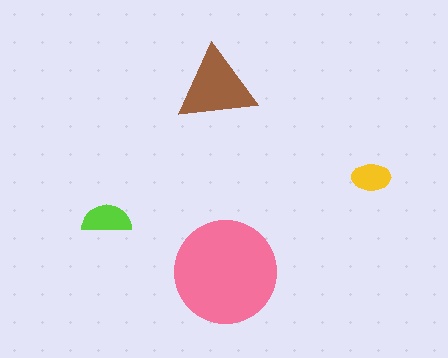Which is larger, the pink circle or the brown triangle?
The pink circle.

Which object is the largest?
The pink circle.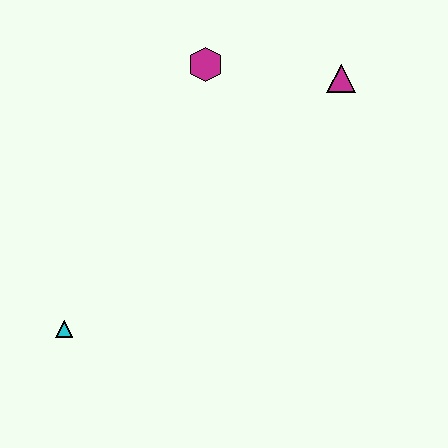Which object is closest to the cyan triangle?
The magenta hexagon is closest to the cyan triangle.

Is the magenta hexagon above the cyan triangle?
Yes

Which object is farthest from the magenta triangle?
The cyan triangle is farthest from the magenta triangle.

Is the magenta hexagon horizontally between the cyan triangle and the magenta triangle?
Yes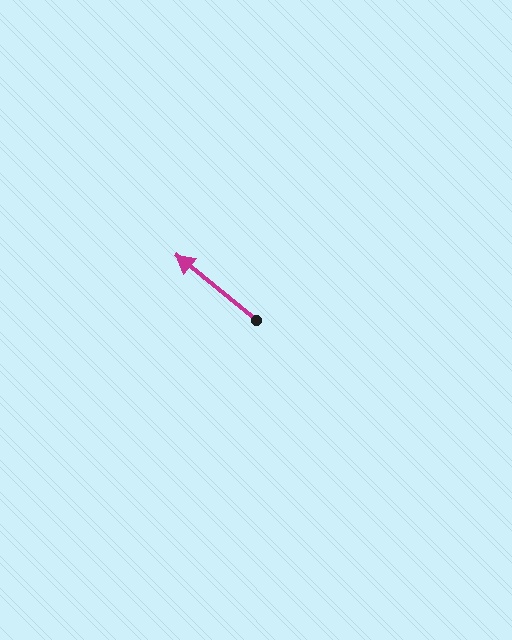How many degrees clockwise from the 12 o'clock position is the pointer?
Approximately 309 degrees.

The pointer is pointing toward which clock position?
Roughly 10 o'clock.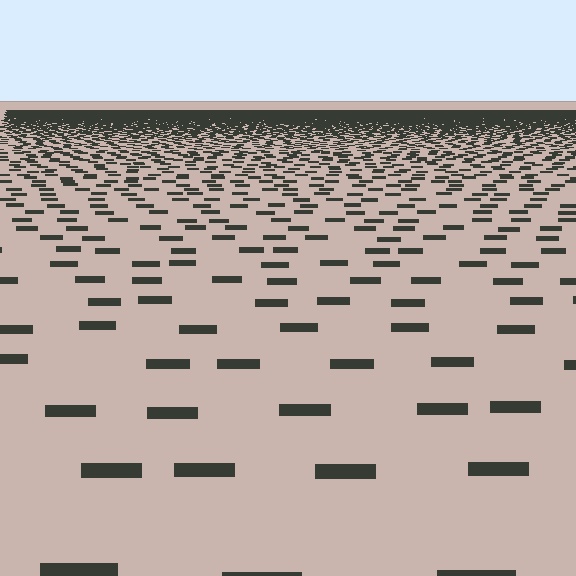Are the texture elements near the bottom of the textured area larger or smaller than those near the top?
Larger. Near the bottom, elements are closer to the viewer and appear at a bigger on-screen size.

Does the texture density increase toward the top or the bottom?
Density increases toward the top.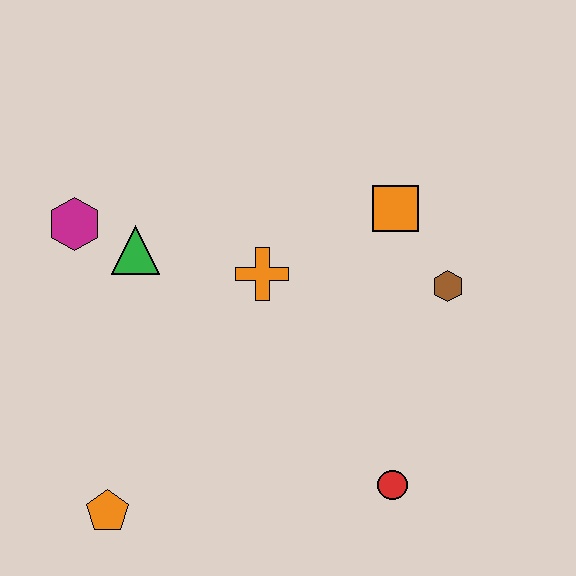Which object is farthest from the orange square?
The orange pentagon is farthest from the orange square.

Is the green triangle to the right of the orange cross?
No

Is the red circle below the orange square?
Yes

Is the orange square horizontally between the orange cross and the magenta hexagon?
No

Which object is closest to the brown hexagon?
The orange square is closest to the brown hexagon.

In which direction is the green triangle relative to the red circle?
The green triangle is to the left of the red circle.